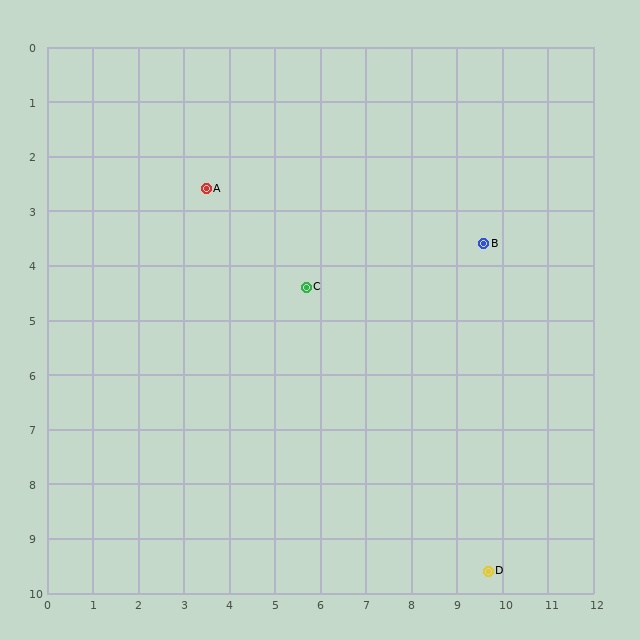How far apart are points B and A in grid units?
Points B and A are about 6.2 grid units apart.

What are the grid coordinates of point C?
Point C is at approximately (5.7, 4.4).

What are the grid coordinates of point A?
Point A is at approximately (3.5, 2.6).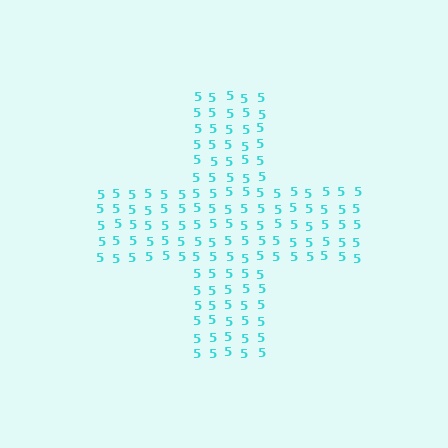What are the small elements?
The small elements are digit 5's.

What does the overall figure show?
The overall figure shows a cross.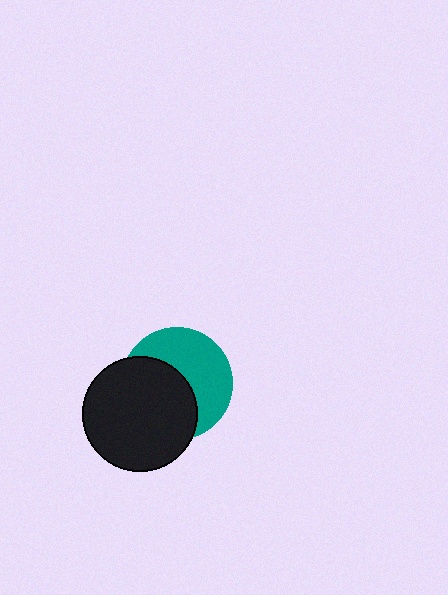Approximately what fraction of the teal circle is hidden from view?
Roughly 50% of the teal circle is hidden behind the black circle.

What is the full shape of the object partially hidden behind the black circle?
The partially hidden object is a teal circle.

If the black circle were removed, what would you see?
You would see the complete teal circle.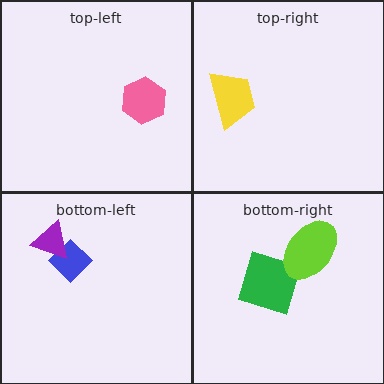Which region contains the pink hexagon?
The top-left region.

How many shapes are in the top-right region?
1.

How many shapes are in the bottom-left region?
2.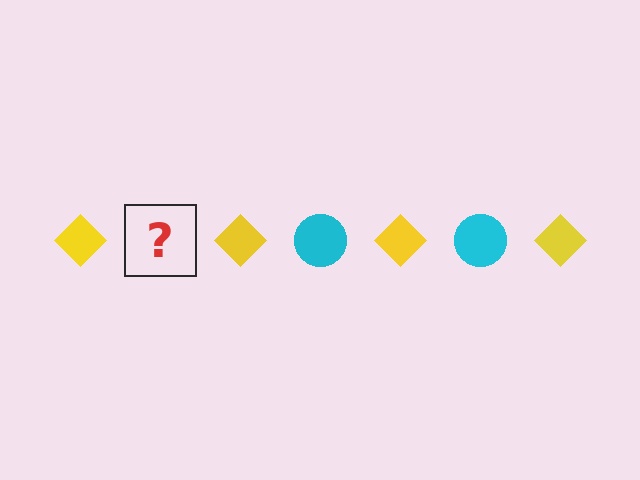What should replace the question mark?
The question mark should be replaced with a cyan circle.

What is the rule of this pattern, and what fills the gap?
The rule is that the pattern alternates between yellow diamond and cyan circle. The gap should be filled with a cyan circle.